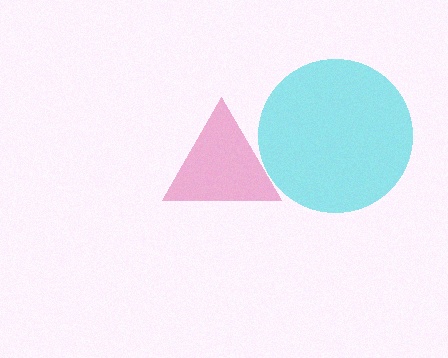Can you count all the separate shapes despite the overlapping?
Yes, there are 2 separate shapes.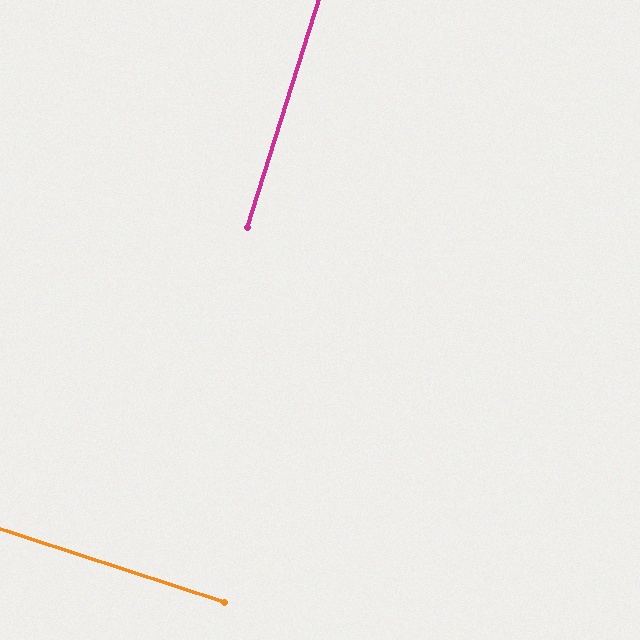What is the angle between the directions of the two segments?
Approximately 89 degrees.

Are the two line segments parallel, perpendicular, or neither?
Perpendicular — they meet at approximately 89°.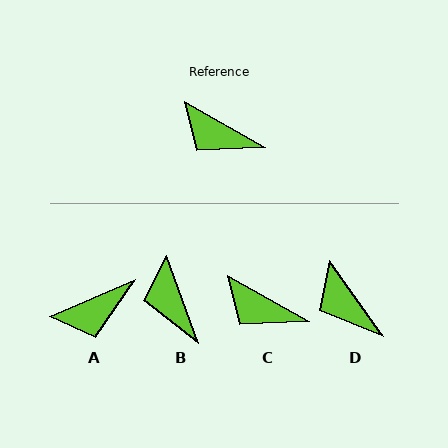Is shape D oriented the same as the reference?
No, it is off by about 25 degrees.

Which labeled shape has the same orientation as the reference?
C.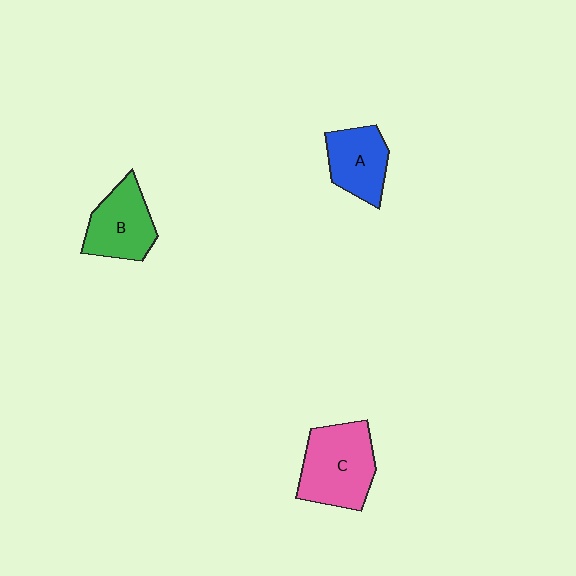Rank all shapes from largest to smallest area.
From largest to smallest: C (pink), B (green), A (blue).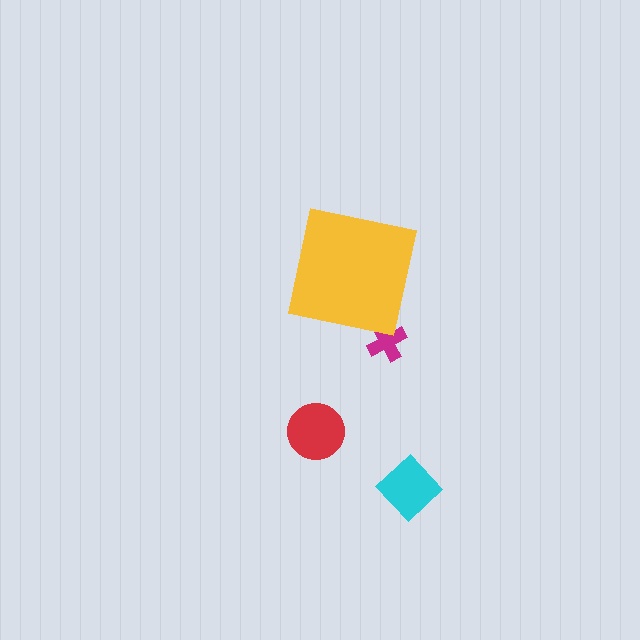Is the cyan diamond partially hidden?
No, the cyan diamond is fully visible.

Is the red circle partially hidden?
No, the red circle is fully visible.